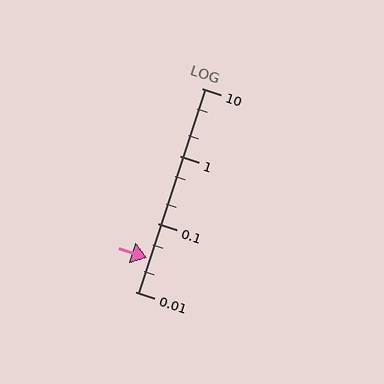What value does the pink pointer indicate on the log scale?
The pointer indicates approximately 0.031.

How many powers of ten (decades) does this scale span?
The scale spans 3 decades, from 0.01 to 10.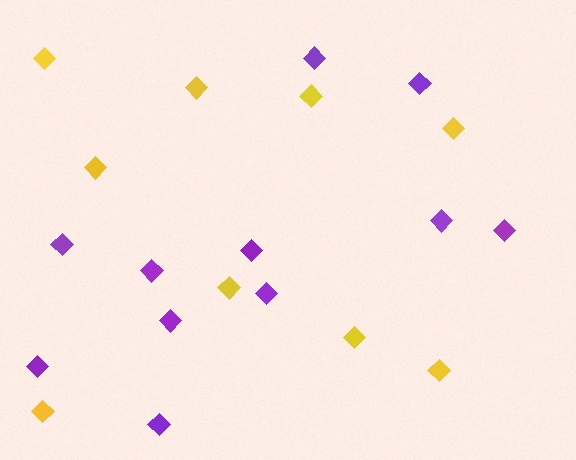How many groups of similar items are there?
There are 2 groups: one group of purple diamonds (11) and one group of yellow diamonds (9).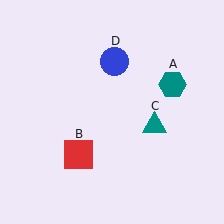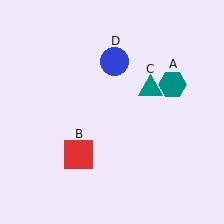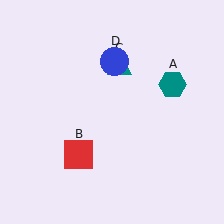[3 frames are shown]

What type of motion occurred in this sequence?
The teal triangle (object C) rotated counterclockwise around the center of the scene.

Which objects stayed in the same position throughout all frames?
Teal hexagon (object A) and red square (object B) and blue circle (object D) remained stationary.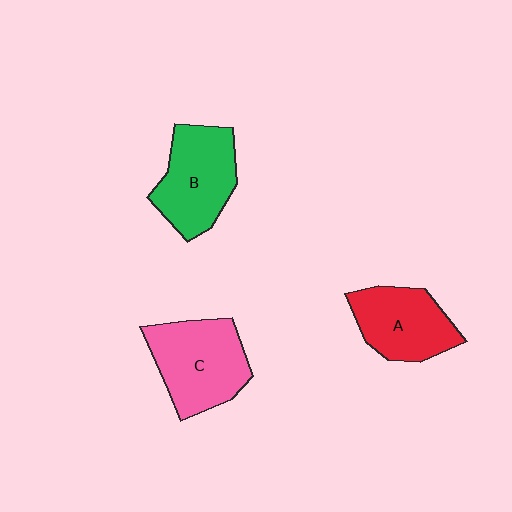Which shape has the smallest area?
Shape A (red).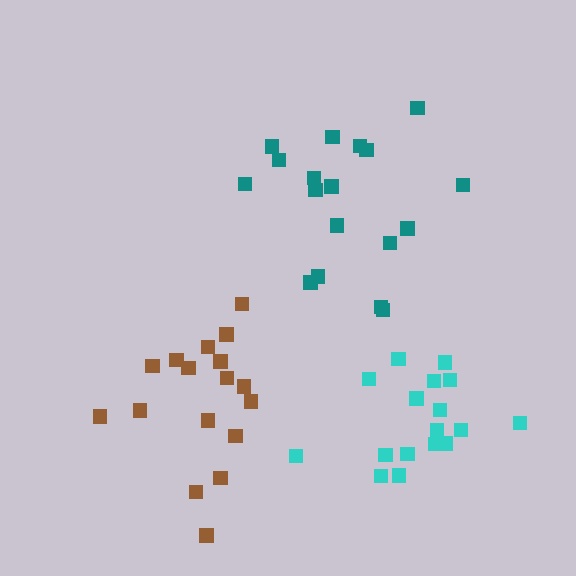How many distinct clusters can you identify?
There are 3 distinct clusters.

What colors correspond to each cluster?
The clusters are colored: teal, brown, cyan.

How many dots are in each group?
Group 1: 18 dots, Group 2: 17 dots, Group 3: 17 dots (52 total).